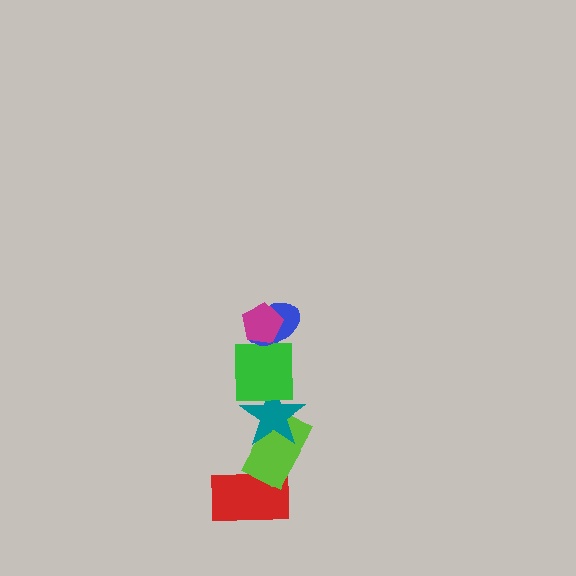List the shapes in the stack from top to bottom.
From top to bottom: the magenta pentagon, the blue ellipse, the green square, the teal star, the lime rectangle, the red rectangle.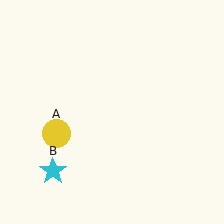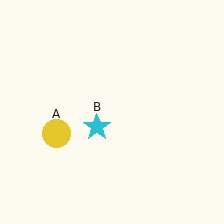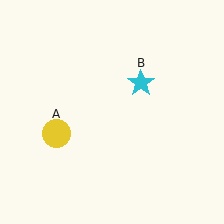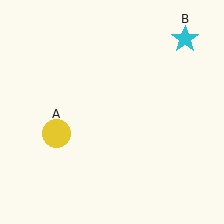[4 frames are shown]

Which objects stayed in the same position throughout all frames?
Yellow circle (object A) remained stationary.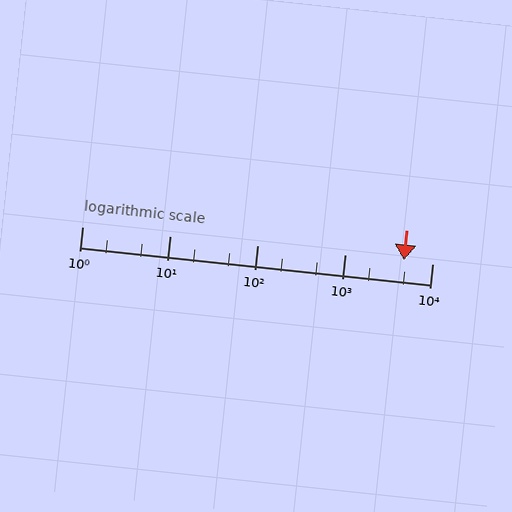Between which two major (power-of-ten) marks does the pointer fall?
The pointer is between 1000 and 10000.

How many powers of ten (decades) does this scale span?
The scale spans 4 decades, from 1 to 10000.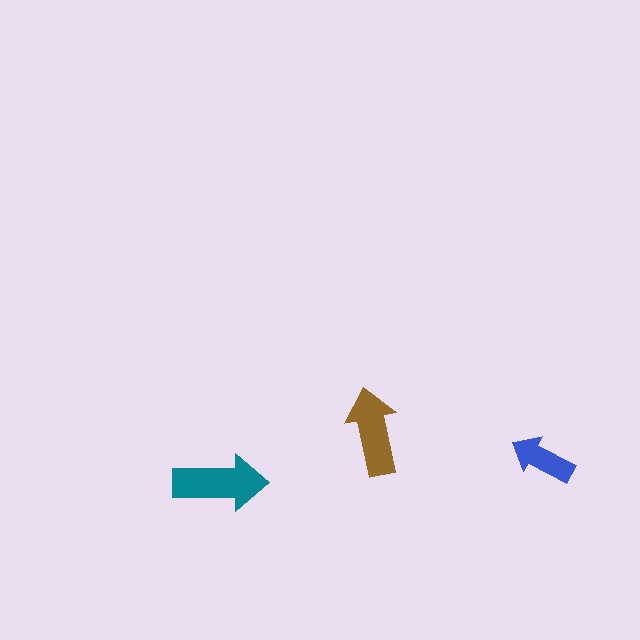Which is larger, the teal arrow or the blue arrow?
The teal one.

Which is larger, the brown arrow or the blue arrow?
The brown one.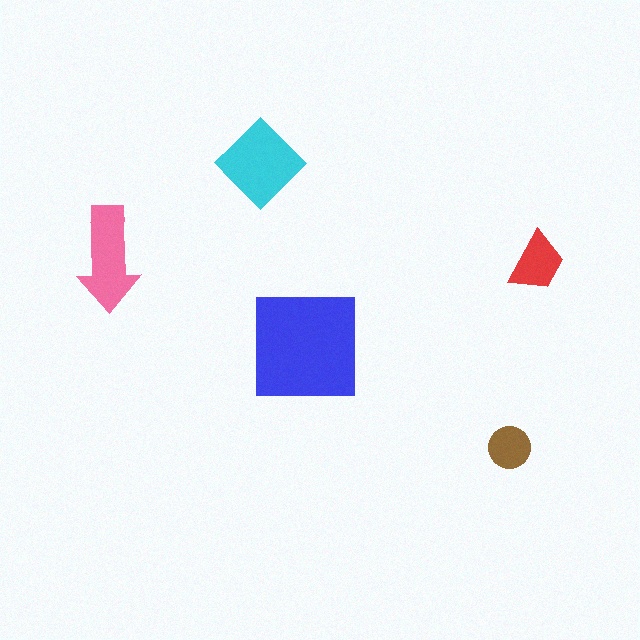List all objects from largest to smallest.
The blue square, the cyan diamond, the pink arrow, the red trapezoid, the brown circle.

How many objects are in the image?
There are 5 objects in the image.